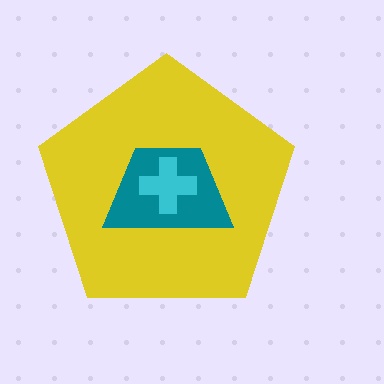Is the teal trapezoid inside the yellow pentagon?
Yes.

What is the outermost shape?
The yellow pentagon.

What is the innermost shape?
The cyan cross.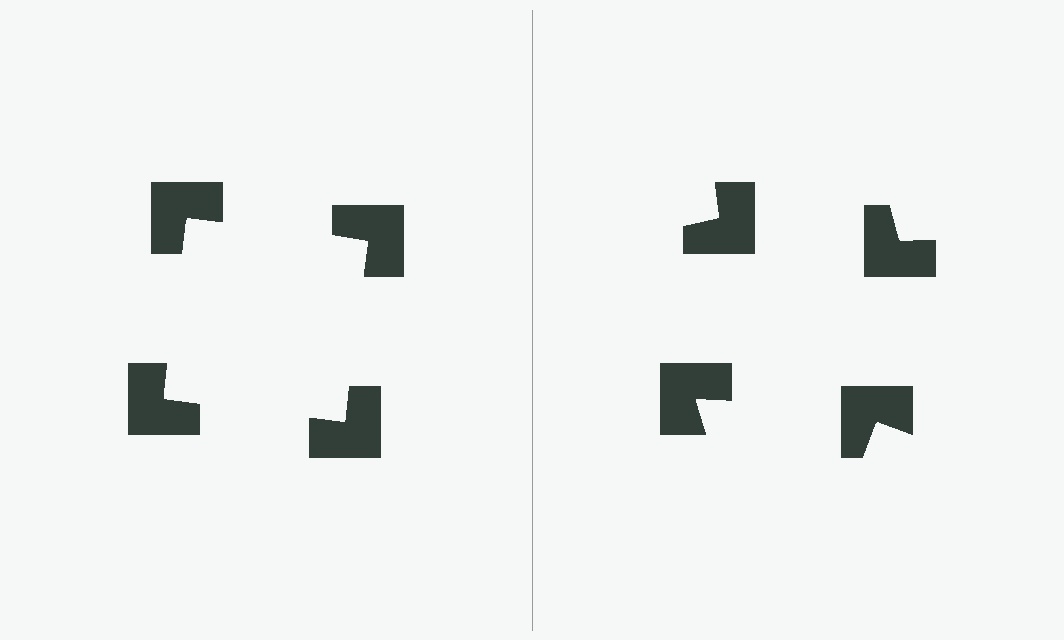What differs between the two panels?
The notched squares are positioned identically on both sides; only the wedge orientations differ. On the left they align to a square; on the right they are misaligned.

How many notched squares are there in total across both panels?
8 — 4 on each side.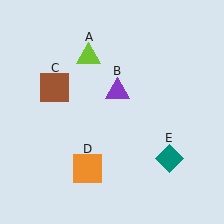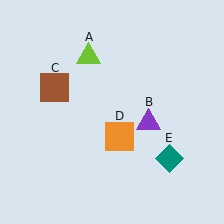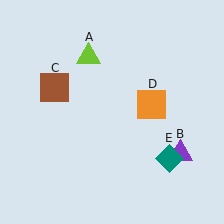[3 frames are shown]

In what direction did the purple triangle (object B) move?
The purple triangle (object B) moved down and to the right.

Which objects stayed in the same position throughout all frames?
Lime triangle (object A) and brown square (object C) and teal diamond (object E) remained stationary.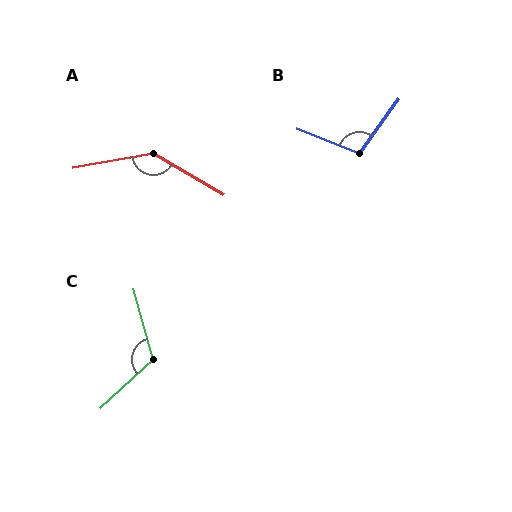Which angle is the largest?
A, at approximately 140 degrees.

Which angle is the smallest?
B, at approximately 104 degrees.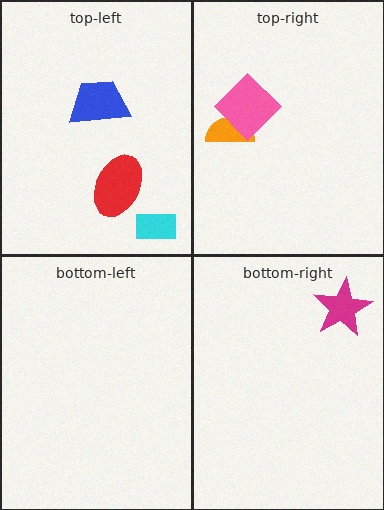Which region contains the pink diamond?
The top-right region.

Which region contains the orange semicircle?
The top-right region.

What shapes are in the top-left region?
The red ellipse, the cyan rectangle, the blue trapezoid.